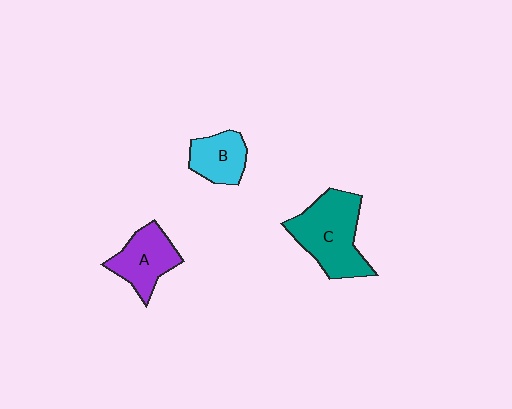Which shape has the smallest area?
Shape B (cyan).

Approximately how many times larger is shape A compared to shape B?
Approximately 1.3 times.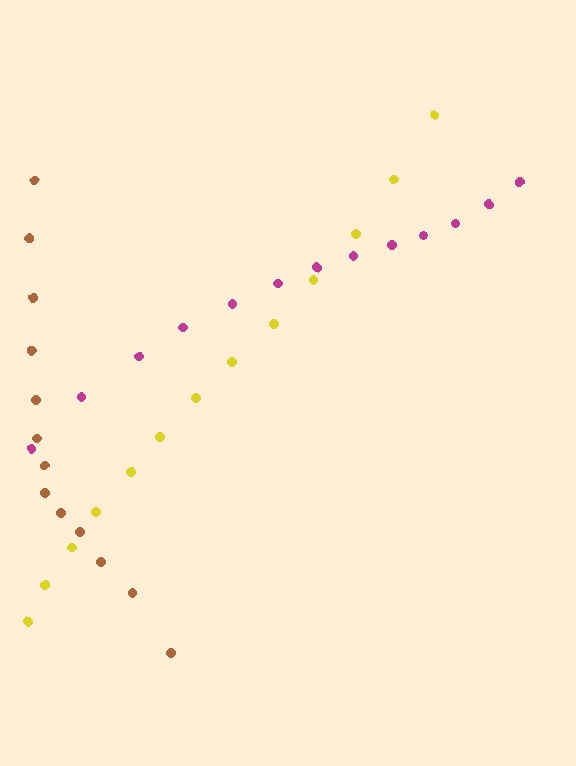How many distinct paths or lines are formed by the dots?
There are 3 distinct paths.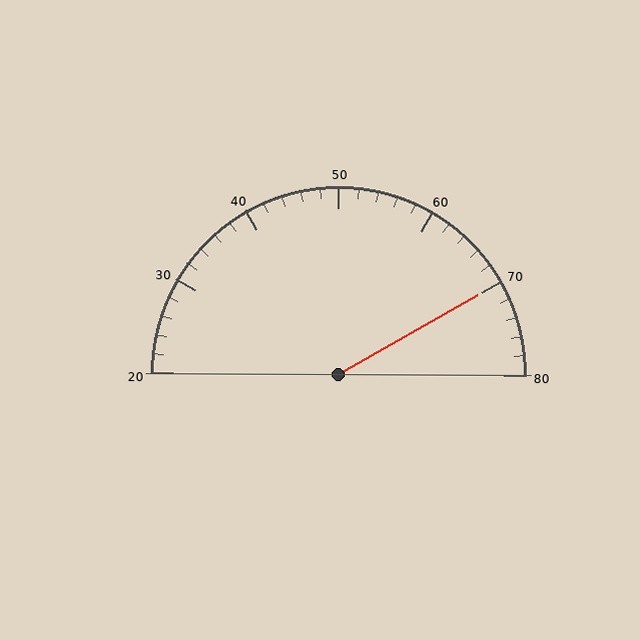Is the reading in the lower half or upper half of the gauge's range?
The reading is in the upper half of the range (20 to 80).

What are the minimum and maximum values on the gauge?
The gauge ranges from 20 to 80.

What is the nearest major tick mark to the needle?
The nearest major tick mark is 70.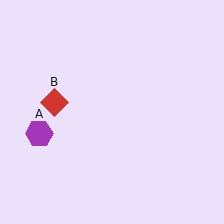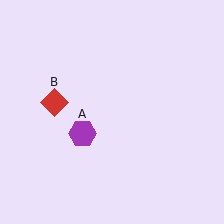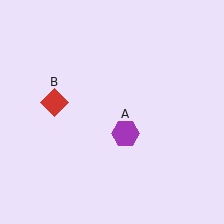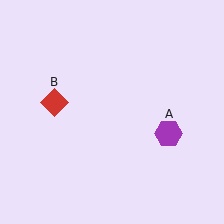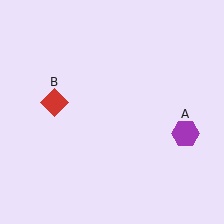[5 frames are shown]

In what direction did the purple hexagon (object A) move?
The purple hexagon (object A) moved right.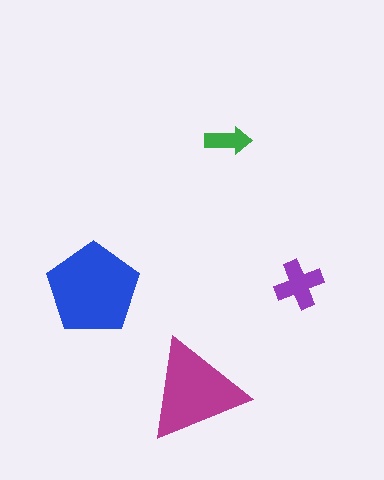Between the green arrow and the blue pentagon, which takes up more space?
The blue pentagon.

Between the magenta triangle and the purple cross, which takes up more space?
The magenta triangle.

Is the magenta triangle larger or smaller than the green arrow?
Larger.